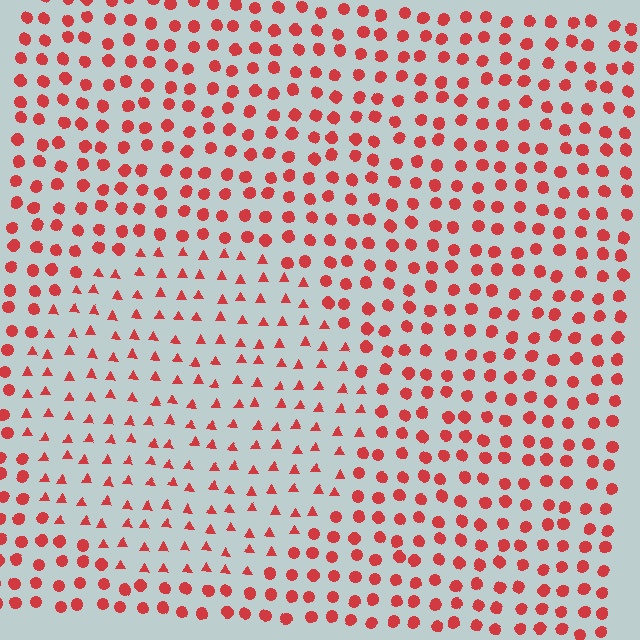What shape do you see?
I see a circle.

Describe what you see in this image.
The image is filled with small red elements arranged in a uniform grid. A circle-shaped region contains triangles, while the surrounding area contains circles. The boundary is defined purely by the change in element shape.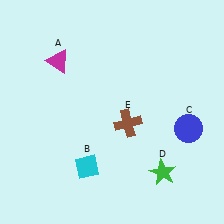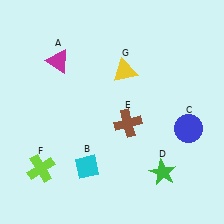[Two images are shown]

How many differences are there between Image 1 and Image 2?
There are 2 differences between the two images.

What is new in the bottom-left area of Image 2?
A lime cross (F) was added in the bottom-left area of Image 2.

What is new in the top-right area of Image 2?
A yellow triangle (G) was added in the top-right area of Image 2.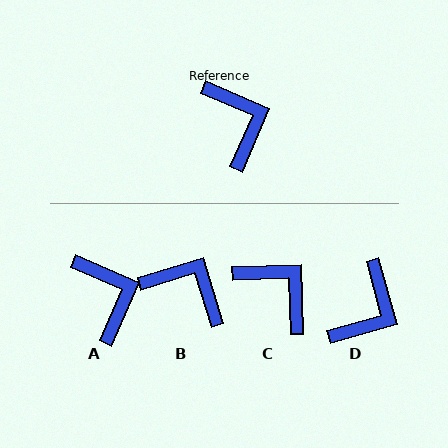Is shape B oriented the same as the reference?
No, it is off by about 41 degrees.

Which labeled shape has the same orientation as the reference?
A.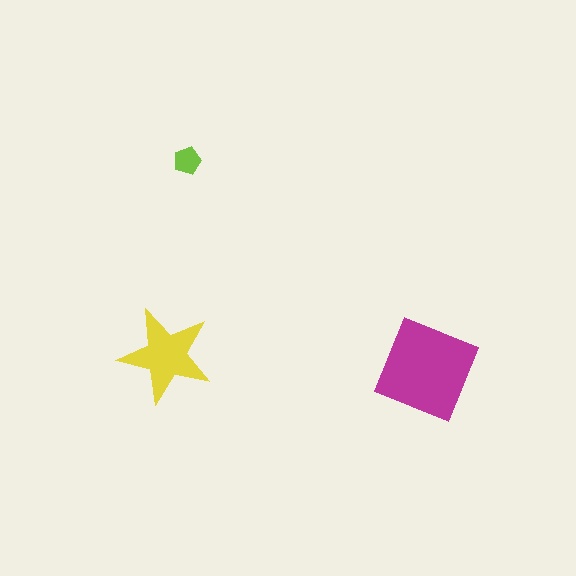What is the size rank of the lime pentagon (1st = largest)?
3rd.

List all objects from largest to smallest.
The magenta diamond, the yellow star, the lime pentagon.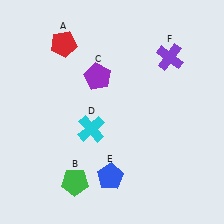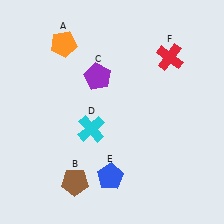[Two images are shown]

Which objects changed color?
A changed from red to orange. B changed from green to brown. F changed from purple to red.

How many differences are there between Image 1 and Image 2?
There are 3 differences between the two images.